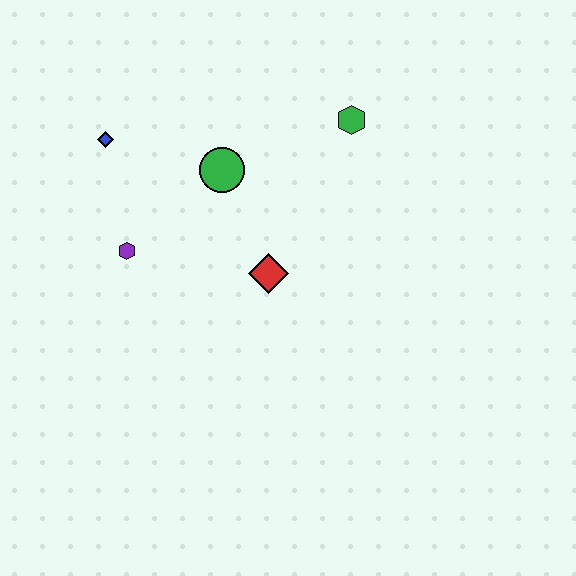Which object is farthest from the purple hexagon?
The green hexagon is farthest from the purple hexagon.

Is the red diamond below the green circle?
Yes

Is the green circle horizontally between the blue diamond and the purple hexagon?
No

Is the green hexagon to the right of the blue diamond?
Yes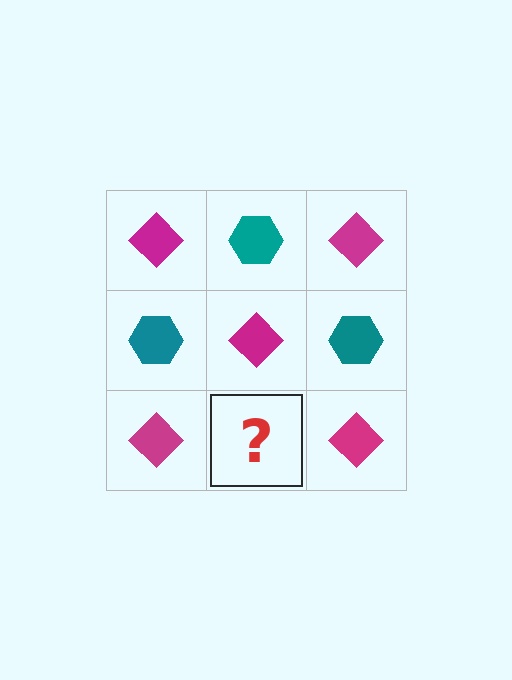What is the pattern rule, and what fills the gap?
The rule is that it alternates magenta diamond and teal hexagon in a checkerboard pattern. The gap should be filled with a teal hexagon.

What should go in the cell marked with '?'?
The missing cell should contain a teal hexagon.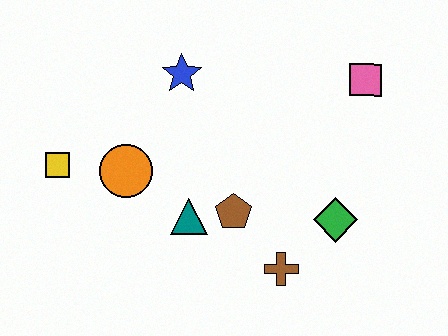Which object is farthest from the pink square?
The yellow square is farthest from the pink square.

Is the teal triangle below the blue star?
Yes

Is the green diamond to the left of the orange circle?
No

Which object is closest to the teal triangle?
The brown pentagon is closest to the teal triangle.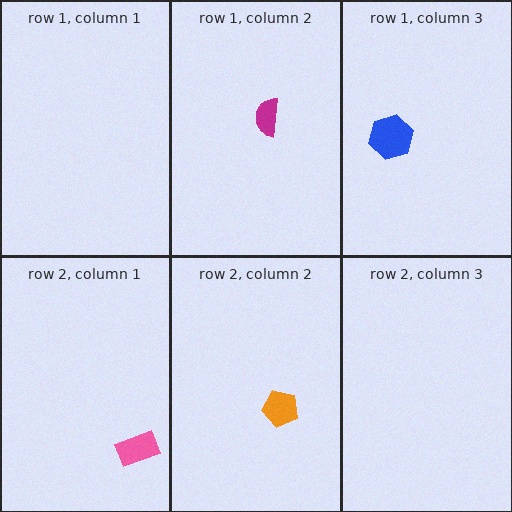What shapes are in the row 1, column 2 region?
The magenta semicircle.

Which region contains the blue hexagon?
The row 1, column 3 region.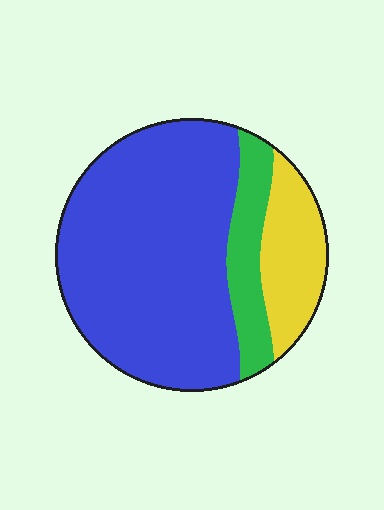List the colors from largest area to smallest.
From largest to smallest: blue, yellow, green.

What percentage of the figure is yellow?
Yellow takes up about one sixth (1/6) of the figure.